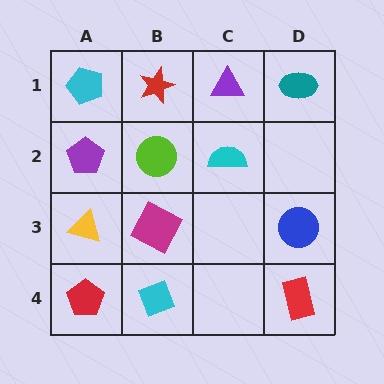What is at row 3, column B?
A magenta square.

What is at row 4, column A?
A red pentagon.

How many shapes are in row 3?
3 shapes.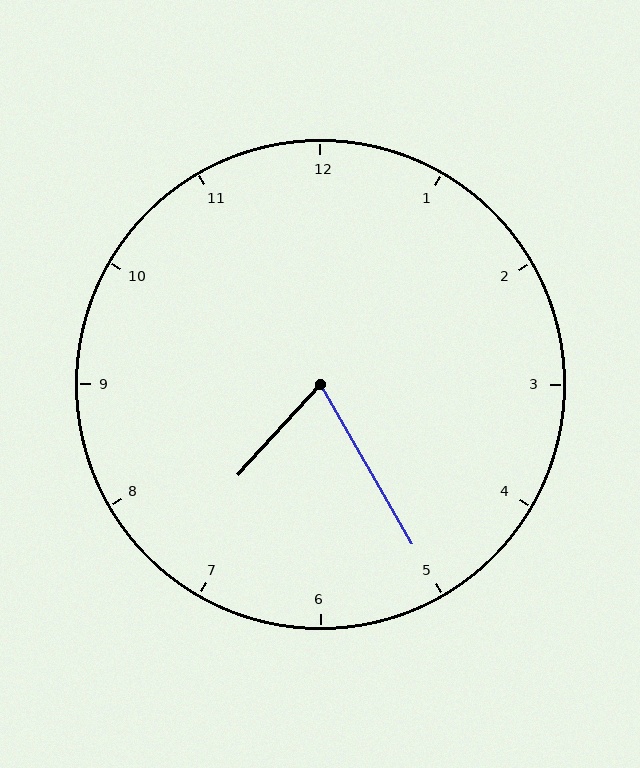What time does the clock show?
7:25.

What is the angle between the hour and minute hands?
Approximately 72 degrees.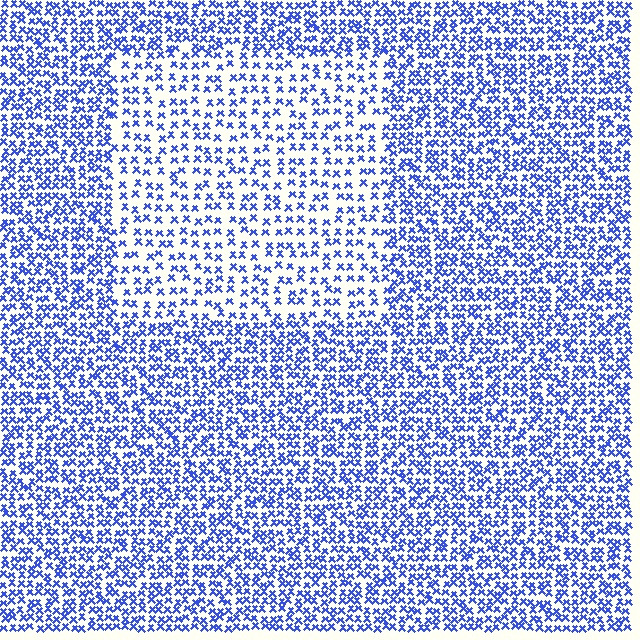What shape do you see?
I see a rectangle.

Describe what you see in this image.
The image contains small blue elements arranged at two different densities. A rectangle-shaped region is visible where the elements are less densely packed than the surrounding area.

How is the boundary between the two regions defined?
The boundary is defined by a change in element density (approximately 1.9x ratio). All elements are the same color, size, and shape.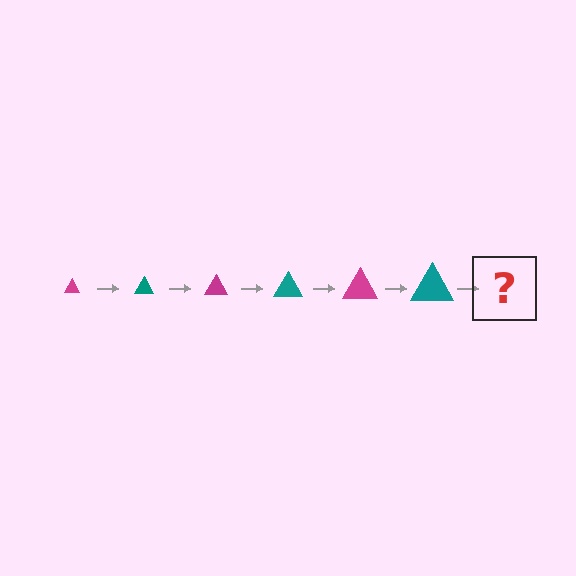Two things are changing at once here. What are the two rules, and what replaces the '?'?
The two rules are that the triangle grows larger each step and the color cycles through magenta and teal. The '?' should be a magenta triangle, larger than the previous one.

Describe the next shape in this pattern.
It should be a magenta triangle, larger than the previous one.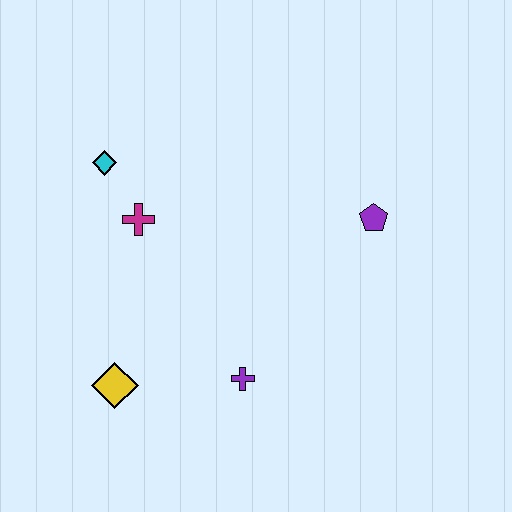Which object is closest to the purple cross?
The yellow diamond is closest to the purple cross.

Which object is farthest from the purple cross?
The cyan diamond is farthest from the purple cross.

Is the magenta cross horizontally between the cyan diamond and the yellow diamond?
No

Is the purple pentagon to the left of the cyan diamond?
No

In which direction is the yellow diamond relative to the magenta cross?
The yellow diamond is below the magenta cross.